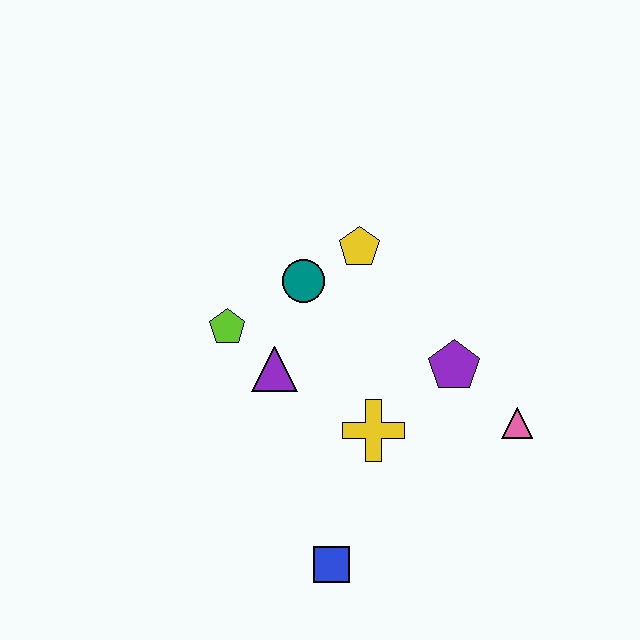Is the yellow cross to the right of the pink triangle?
No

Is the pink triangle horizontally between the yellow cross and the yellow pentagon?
No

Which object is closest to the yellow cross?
The purple pentagon is closest to the yellow cross.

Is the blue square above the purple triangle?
No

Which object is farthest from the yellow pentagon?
The blue square is farthest from the yellow pentagon.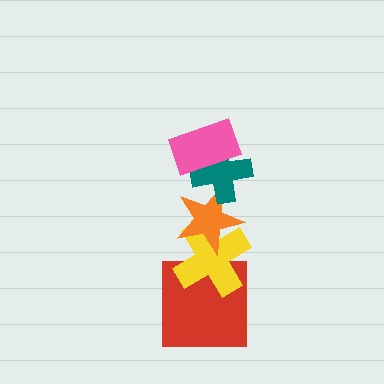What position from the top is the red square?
The red square is 5th from the top.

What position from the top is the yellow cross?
The yellow cross is 4th from the top.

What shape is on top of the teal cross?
The pink rectangle is on top of the teal cross.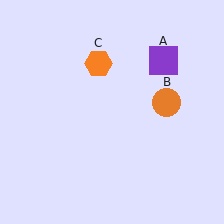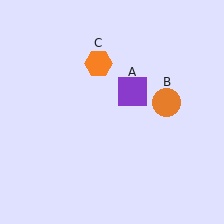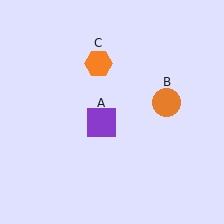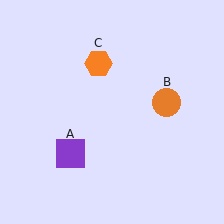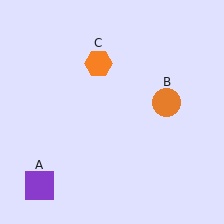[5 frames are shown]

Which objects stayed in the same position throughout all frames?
Orange circle (object B) and orange hexagon (object C) remained stationary.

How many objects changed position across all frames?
1 object changed position: purple square (object A).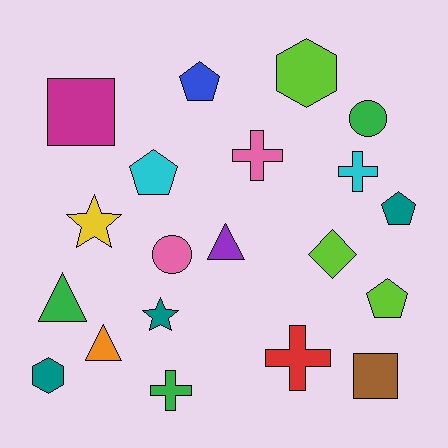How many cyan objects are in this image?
There are 2 cyan objects.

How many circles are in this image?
There are 2 circles.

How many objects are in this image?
There are 20 objects.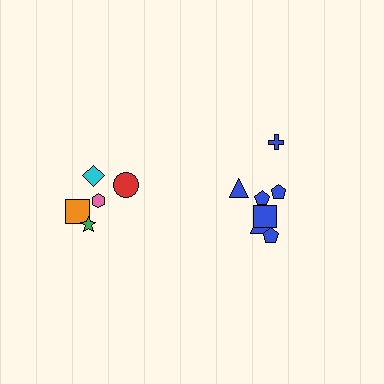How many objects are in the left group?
There are 5 objects.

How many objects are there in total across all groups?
There are 12 objects.